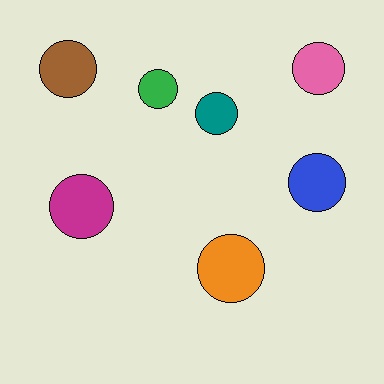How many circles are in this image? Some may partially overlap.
There are 7 circles.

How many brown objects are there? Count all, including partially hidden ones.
There is 1 brown object.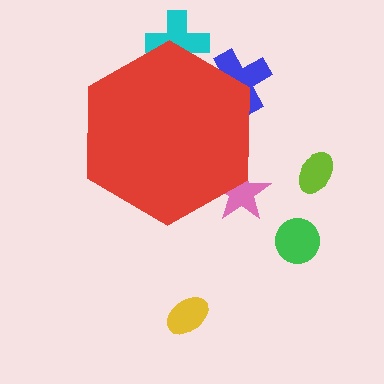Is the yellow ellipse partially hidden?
No, the yellow ellipse is fully visible.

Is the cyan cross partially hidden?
Yes, the cyan cross is partially hidden behind the red hexagon.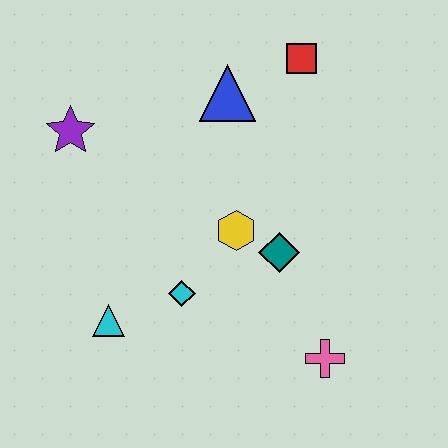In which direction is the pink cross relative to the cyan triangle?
The pink cross is to the right of the cyan triangle.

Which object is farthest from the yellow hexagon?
The purple star is farthest from the yellow hexagon.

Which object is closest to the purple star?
The blue triangle is closest to the purple star.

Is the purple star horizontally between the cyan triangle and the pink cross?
No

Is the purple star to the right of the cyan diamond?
No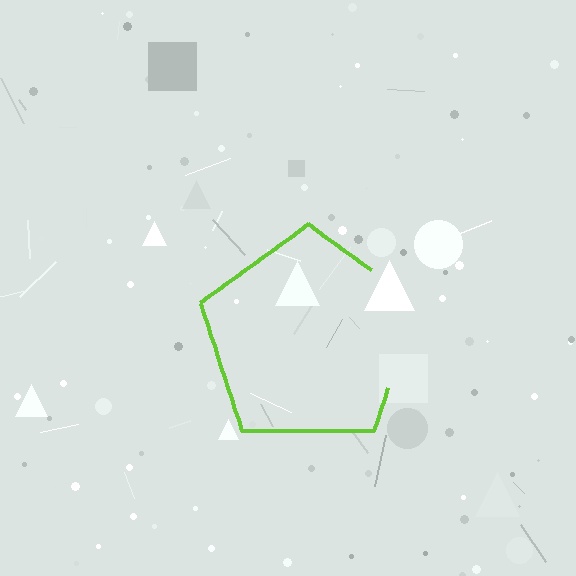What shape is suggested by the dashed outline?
The dashed outline suggests a pentagon.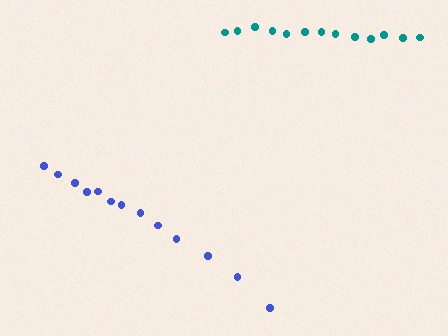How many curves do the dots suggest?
There are 2 distinct paths.